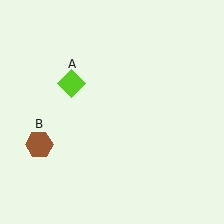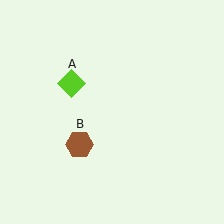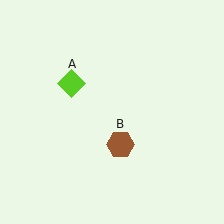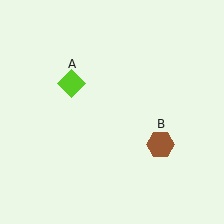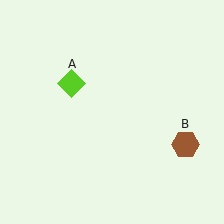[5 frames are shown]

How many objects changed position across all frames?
1 object changed position: brown hexagon (object B).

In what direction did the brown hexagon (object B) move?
The brown hexagon (object B) moved right.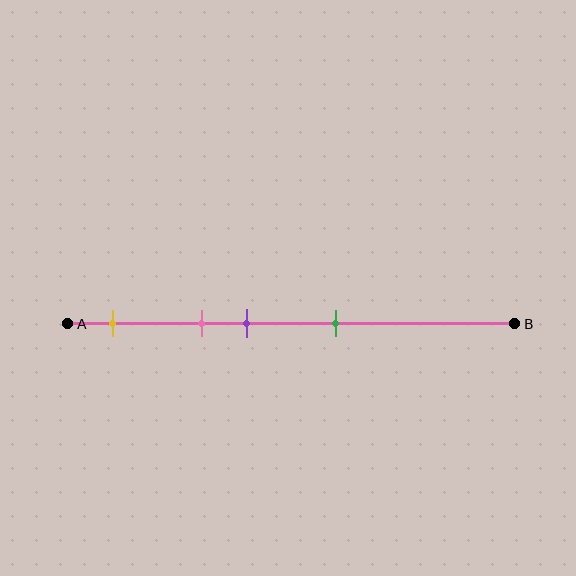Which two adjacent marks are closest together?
The pink and purple marks are the closest adjacent pair.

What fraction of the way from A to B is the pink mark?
The pink mark is approximately 30% (0.3) of the way from A to B.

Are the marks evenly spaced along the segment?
No, the marks are not evenly spaced.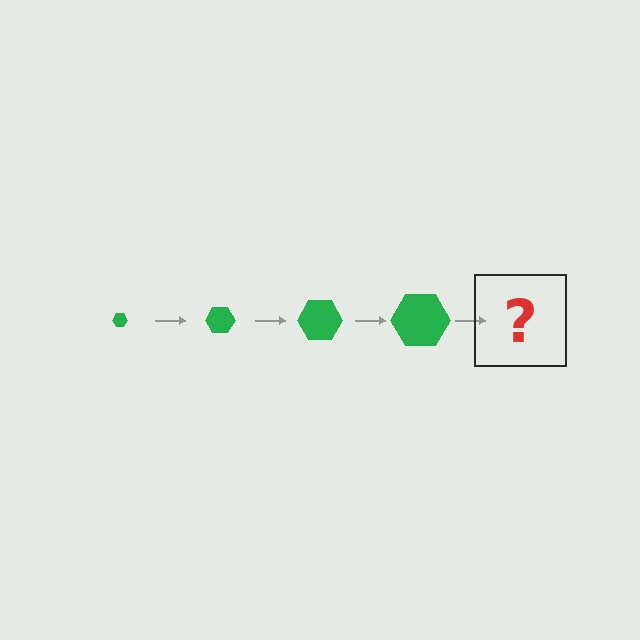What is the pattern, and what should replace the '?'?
The pattern is that the hexagon gets progressively larger each step. The '?' should be a green hexagon, larger than the previous one.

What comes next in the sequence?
The next element should be a green hexagon, larger than the previous one.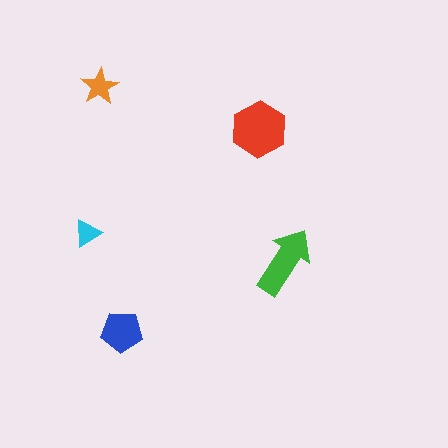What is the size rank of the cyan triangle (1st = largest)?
5th.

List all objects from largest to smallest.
The red hexagon, the green arrow, the blue pentagon, the orange star, the cyan triangle.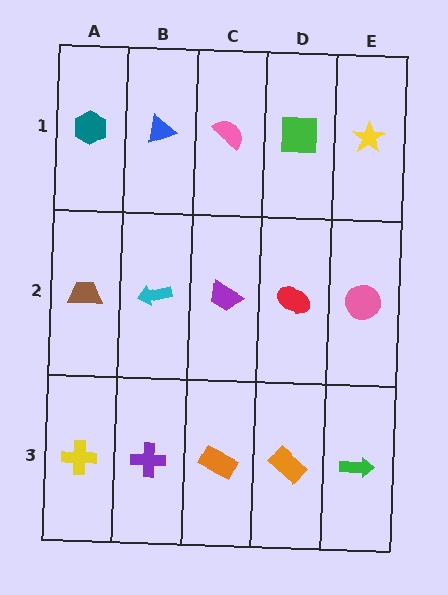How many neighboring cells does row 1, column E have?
2.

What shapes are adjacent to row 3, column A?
A brown trapezoid (row 2, column A), a purple cross (row 3, column B).